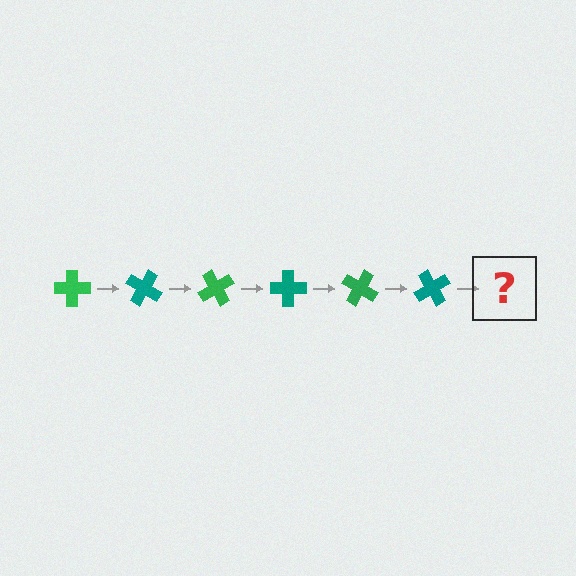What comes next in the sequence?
The next element should be a green cross, rotated 180 degrees from the start.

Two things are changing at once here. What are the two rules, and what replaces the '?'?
The two rules are that it rotates 30 degrees each step and the color cycles through green and teal. The '?' should be a green cross, rotated 180 degrees from the start.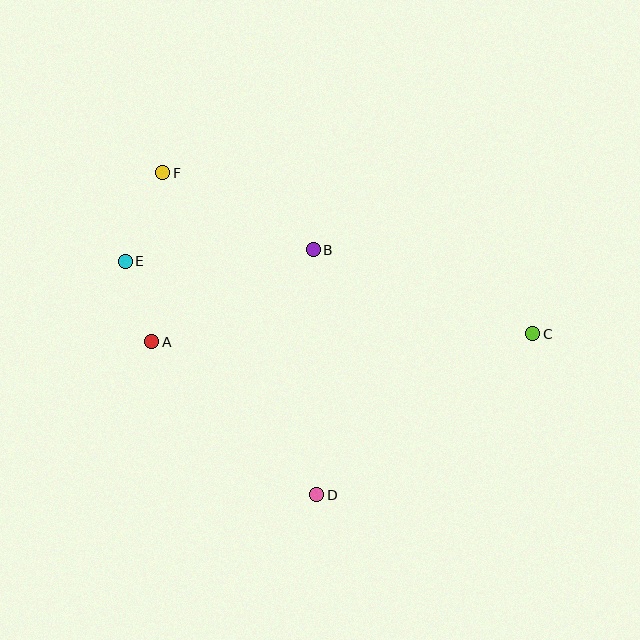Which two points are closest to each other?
Points A and E are closest to each other.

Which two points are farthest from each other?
Points C and E are farthest from each other.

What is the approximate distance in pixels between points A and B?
The distance between A and B is approximately 186 pixels.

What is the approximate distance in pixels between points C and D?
The distance between C and D is approximately 269 pixels.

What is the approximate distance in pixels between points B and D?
The distance between B and D is approximately 245 pixels.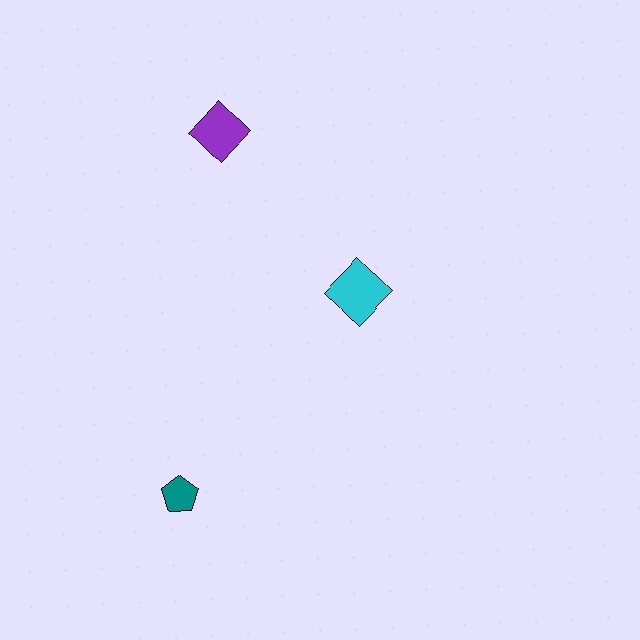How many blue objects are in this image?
There are no blue objects.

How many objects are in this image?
There are 3 objects.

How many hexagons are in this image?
There are no hexagons.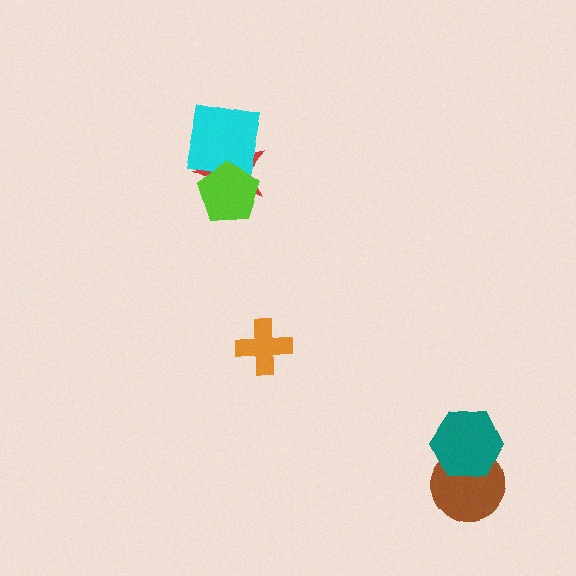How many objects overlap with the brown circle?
1 object overlaps with the brown circle.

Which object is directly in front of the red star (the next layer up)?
The cyan square is directly in front of the red star.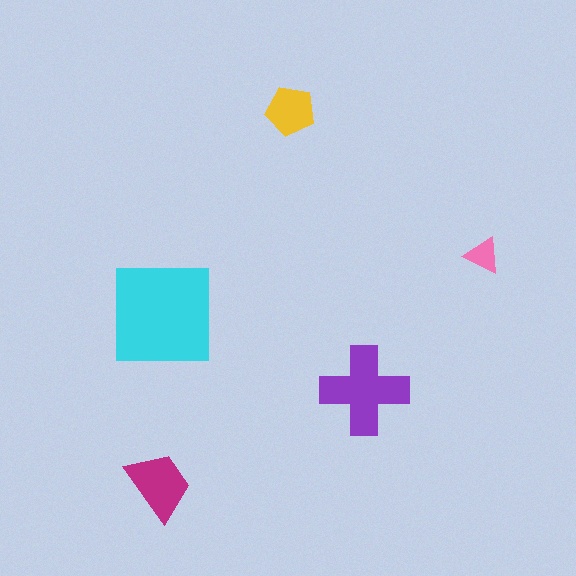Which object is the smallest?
The pink triangle.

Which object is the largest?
The cyan square.